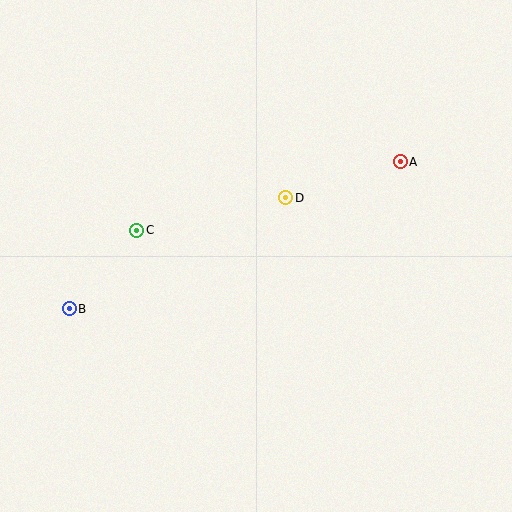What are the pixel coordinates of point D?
Point D is at (286, 198).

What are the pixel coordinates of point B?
Point B is at (69, 309).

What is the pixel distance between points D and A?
The distance between D and A is 120 pixels.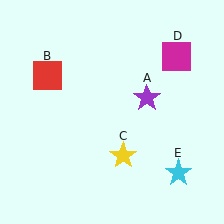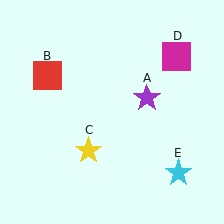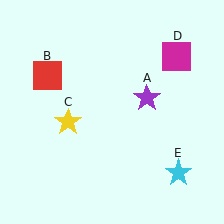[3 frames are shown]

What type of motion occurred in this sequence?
The yellow star (object C) rotated clockwise around the center of the scene.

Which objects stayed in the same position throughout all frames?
Purple star (object A) and red square (object B) and magenta square (object D) and cyan star (object E) remained stationary.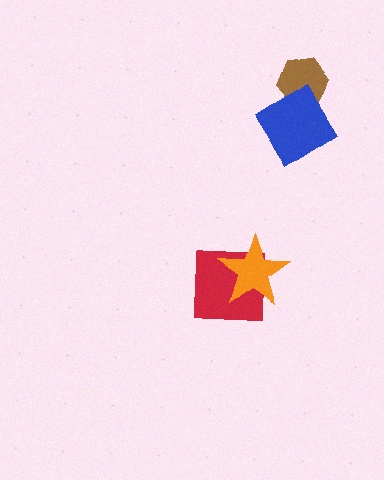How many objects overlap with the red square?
1 object overlaps with the red square.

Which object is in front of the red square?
The orange star is in front of the red square.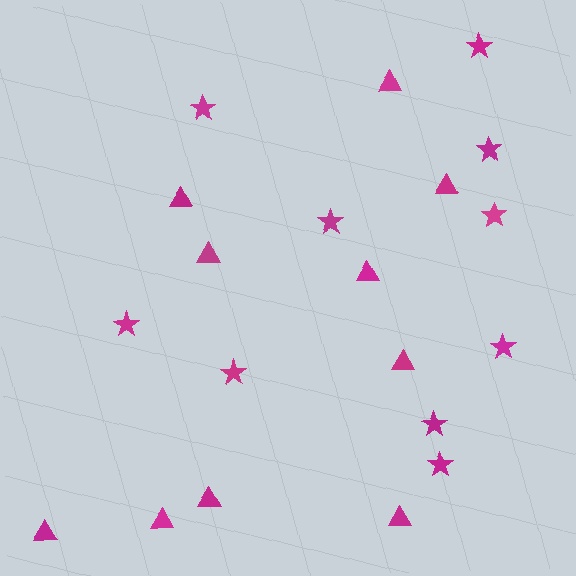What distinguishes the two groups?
There are 2 groups: one group of stars (10) and one group of triangles (10).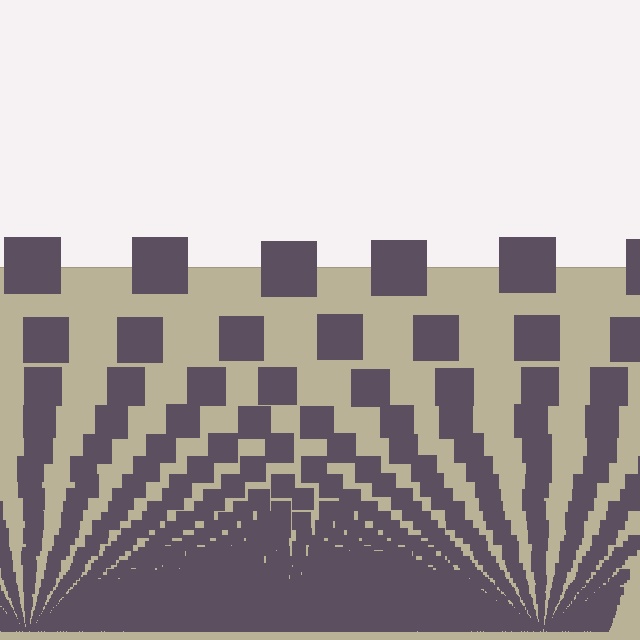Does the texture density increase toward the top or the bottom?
Density increases toward the bottom.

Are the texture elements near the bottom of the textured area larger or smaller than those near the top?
Smaller. The gradient is inverted — elements near the bottom are smaller and denser.